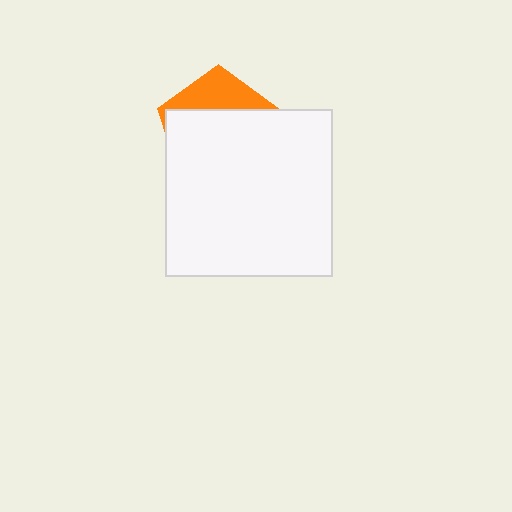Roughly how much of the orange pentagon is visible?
A small part of it is visible (roughly 30%).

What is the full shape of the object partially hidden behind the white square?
The partially hidden object is an orange pentagon.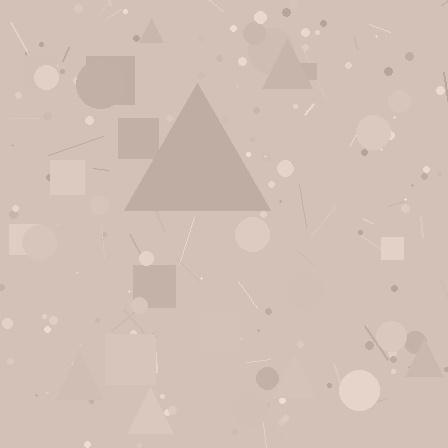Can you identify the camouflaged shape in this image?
The camouflaged shape is a triangle.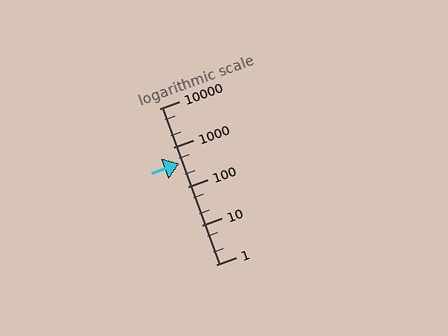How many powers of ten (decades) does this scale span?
The scale spans 4 decades, from 1 to 10000.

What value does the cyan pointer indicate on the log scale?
The pointer indicates approximately 390.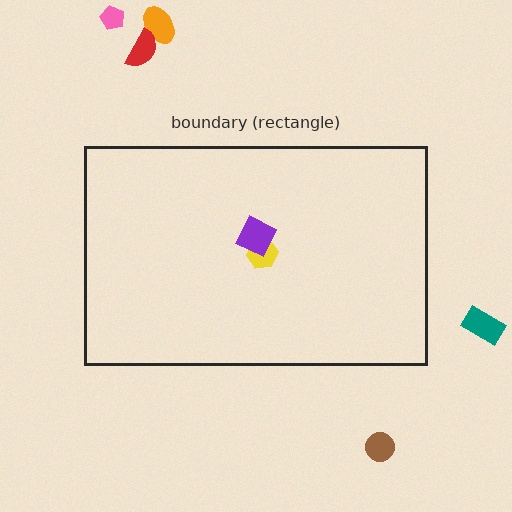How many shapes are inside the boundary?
2 inside, 5 outside.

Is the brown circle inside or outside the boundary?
Outside.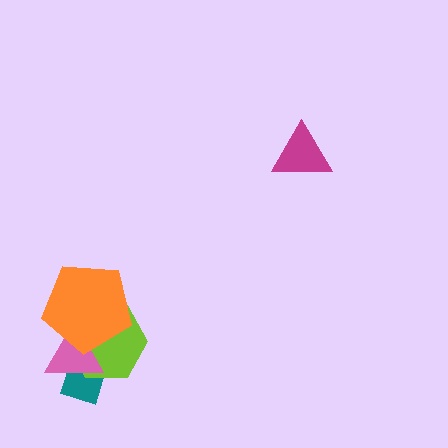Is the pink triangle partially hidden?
Yes, it is partially covered by another shape.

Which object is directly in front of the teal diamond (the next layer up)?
The lime hexagon is directly in front of the teal diamond.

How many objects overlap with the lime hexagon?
3 objects overlap with the lime hexagon.